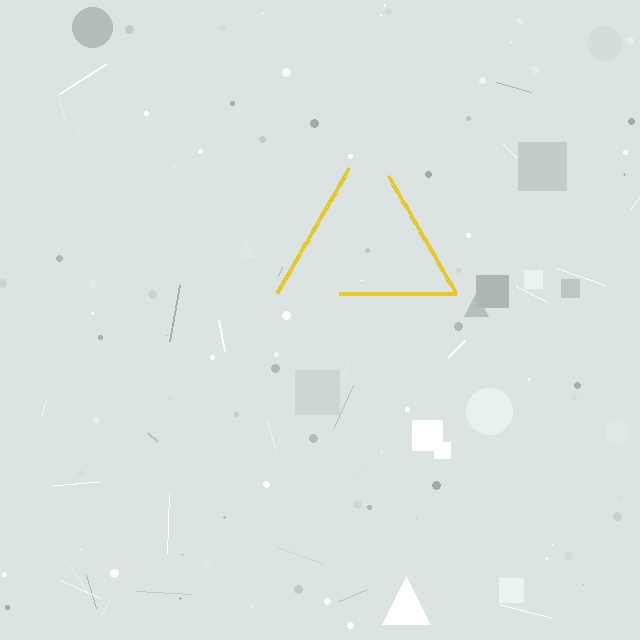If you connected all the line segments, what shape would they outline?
They would outline a triangle.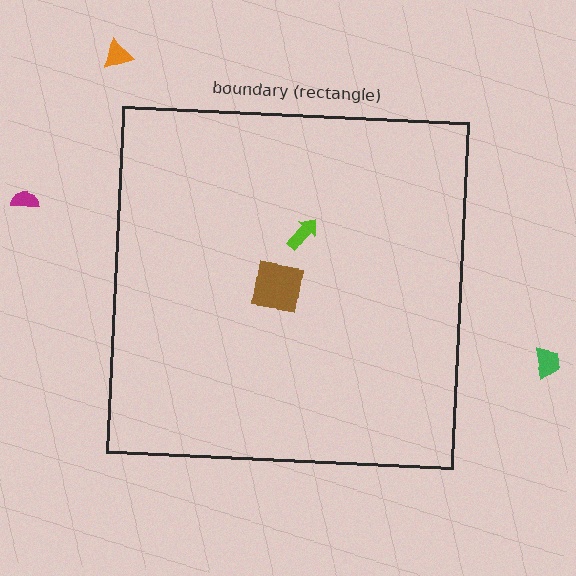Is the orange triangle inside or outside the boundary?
Outside.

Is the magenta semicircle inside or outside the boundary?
Outside.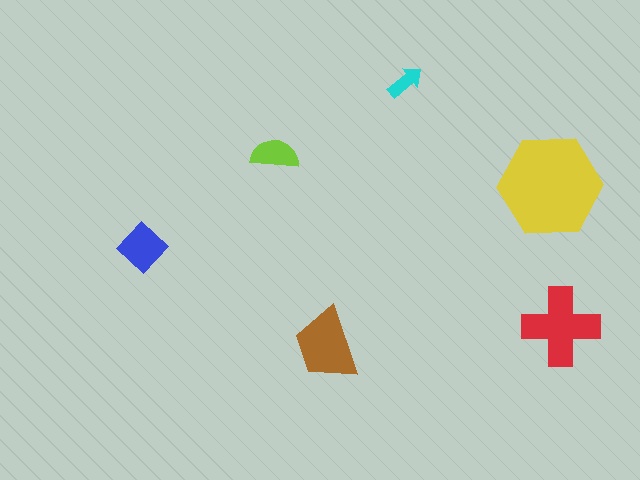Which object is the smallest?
The cyan arrow.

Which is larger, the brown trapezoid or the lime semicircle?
The brown trapezoid.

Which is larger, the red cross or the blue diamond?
The red cross.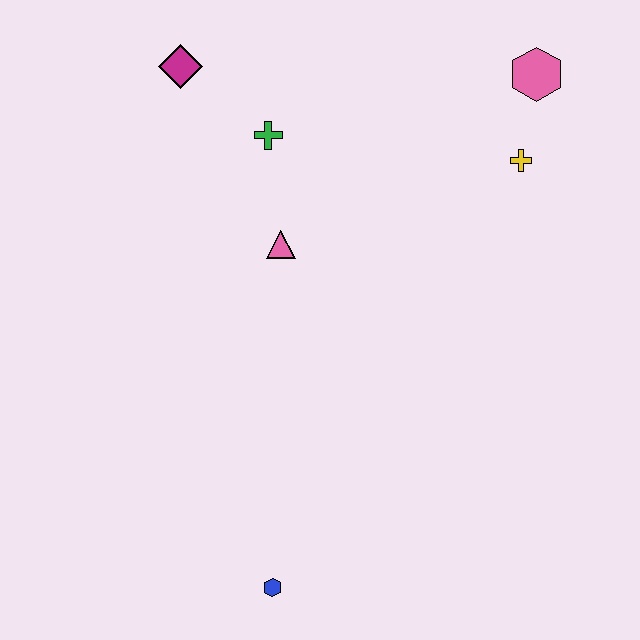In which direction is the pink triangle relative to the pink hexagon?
The pink triangle is to the left of the pink hexagon.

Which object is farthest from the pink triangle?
The blue hexagon is farthest from the pink triangle.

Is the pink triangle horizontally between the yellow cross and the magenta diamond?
Yes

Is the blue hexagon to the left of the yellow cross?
Yes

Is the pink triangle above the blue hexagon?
Yes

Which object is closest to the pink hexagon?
The yellow cross is closest to the pink hexagon.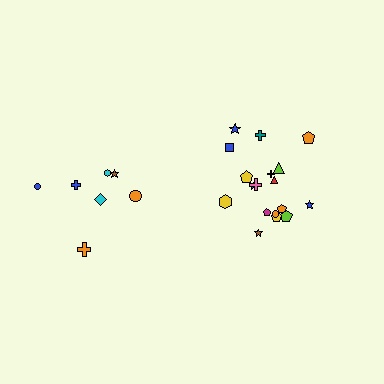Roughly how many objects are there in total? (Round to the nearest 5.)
Roughly 25 objects in total.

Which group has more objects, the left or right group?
The right group.